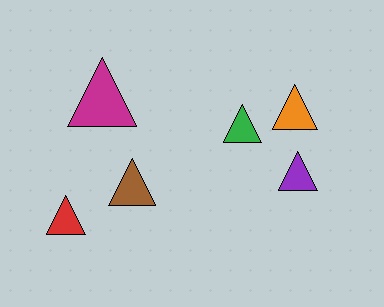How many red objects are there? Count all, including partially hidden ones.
There is 1 red object.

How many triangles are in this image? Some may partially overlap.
There are 6 triangles.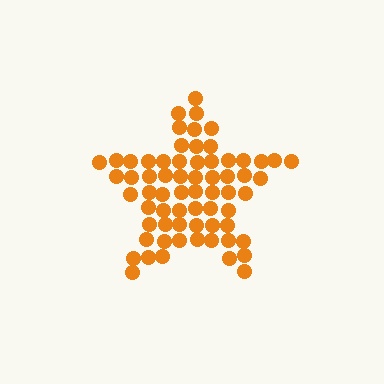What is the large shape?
The large shape is a star.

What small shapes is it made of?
It is made of small circles.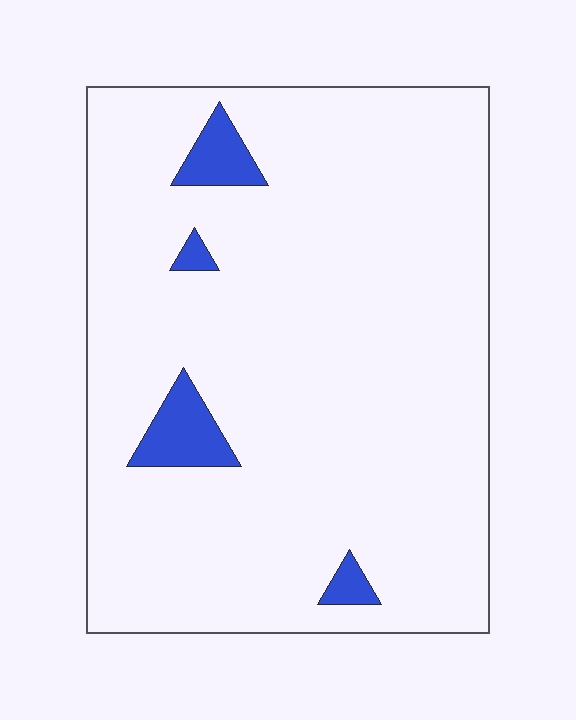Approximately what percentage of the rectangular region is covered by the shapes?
Approximately 5%.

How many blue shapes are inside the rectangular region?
4.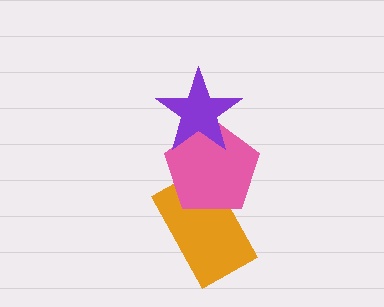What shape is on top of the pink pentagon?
The purple star is on top of the pink pentagon.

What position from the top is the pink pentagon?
The pink pentagon is 2nd from the top.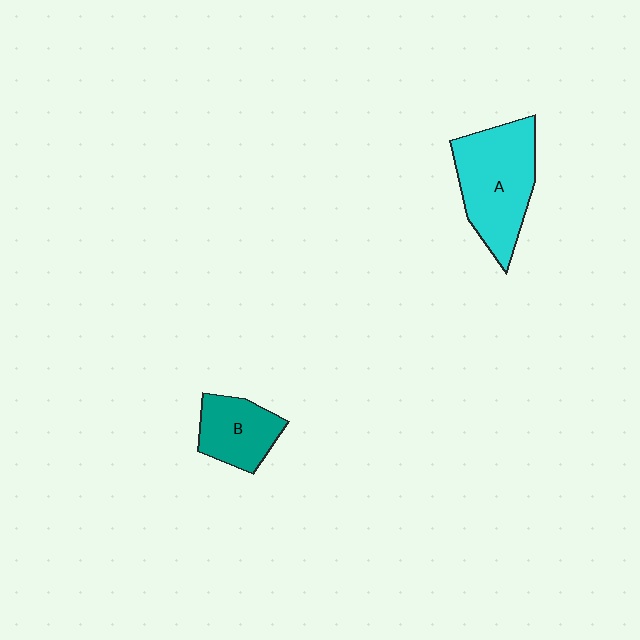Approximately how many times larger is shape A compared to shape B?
Approximately 1.7 times.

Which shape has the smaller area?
Shape B (teal).